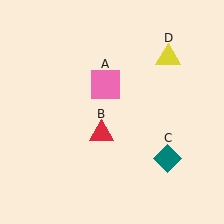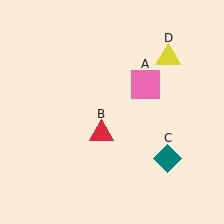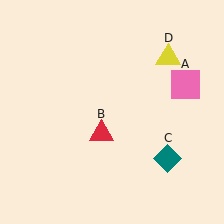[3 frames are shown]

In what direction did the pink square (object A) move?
The pink square (object A) moved right.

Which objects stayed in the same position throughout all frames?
Red triangle (object B) and teal diamond (object C) and yellow triangle (object D) remained stationary.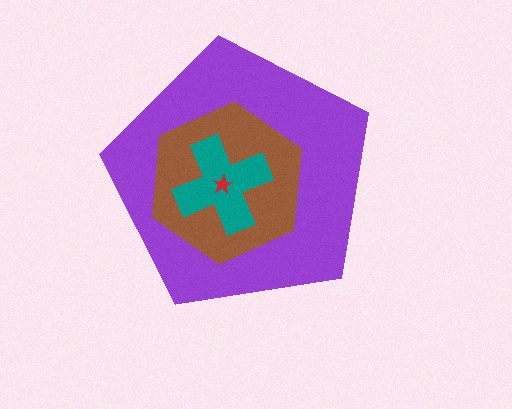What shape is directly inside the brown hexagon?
The teal cross.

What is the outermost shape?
The purple pentagon.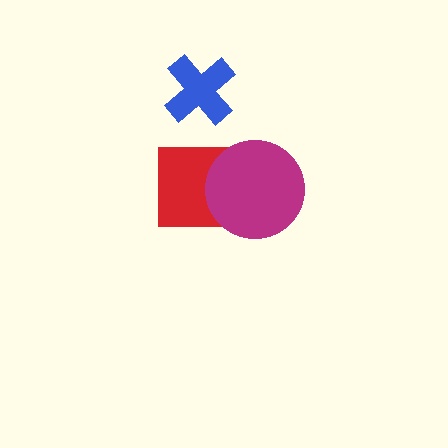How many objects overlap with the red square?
1 object overlaps with the red square.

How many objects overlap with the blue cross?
0 objects overlap with the blue cross.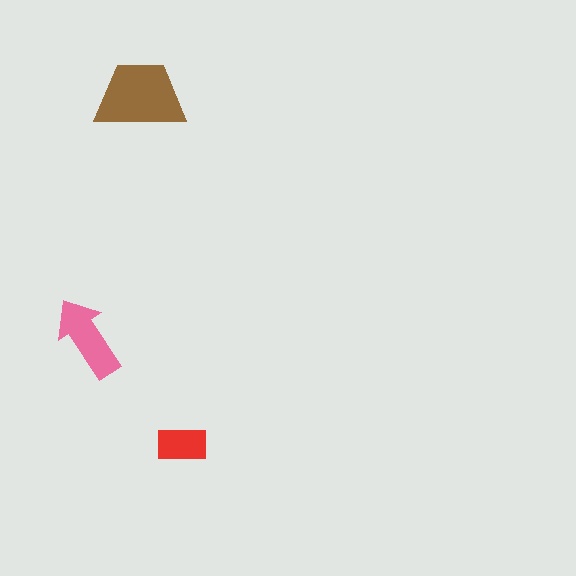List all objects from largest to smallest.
The brown trapezoid, the pink arrow, the red rectangle.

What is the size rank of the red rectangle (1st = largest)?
3rd.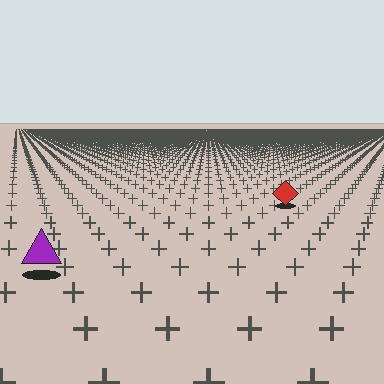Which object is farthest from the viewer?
The red diamond is farthest from the viewer. It appears smaller and the ground texture around it is denser.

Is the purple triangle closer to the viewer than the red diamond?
Yes. The purple triangle is closer — you can tell from the texture gradient: the ground texture is coarser near it.